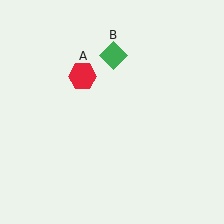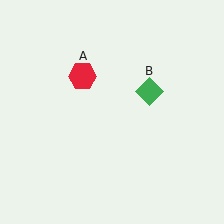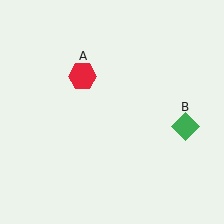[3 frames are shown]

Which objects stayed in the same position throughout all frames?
Red hexagon (object A) remained stationary.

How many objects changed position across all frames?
1 object changed position: green diamond (object B).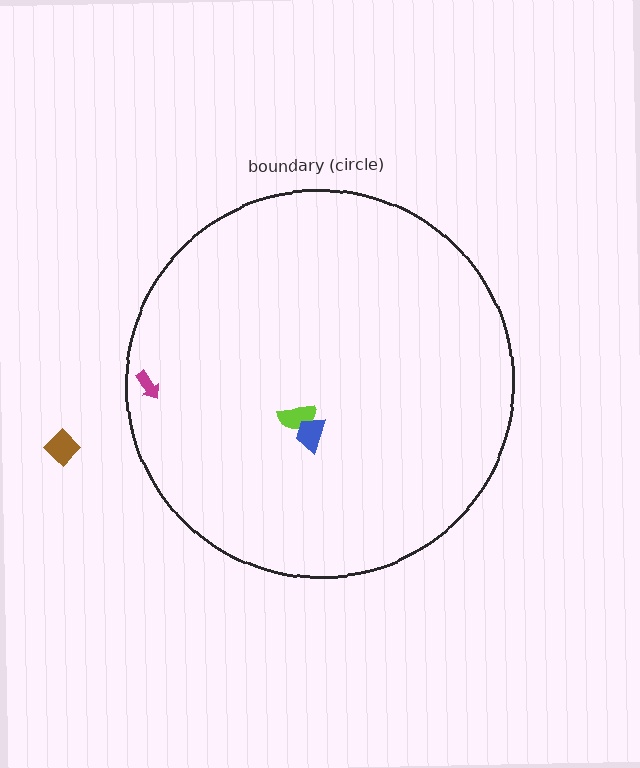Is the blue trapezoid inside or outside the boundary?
Inside.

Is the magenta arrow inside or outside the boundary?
Inside.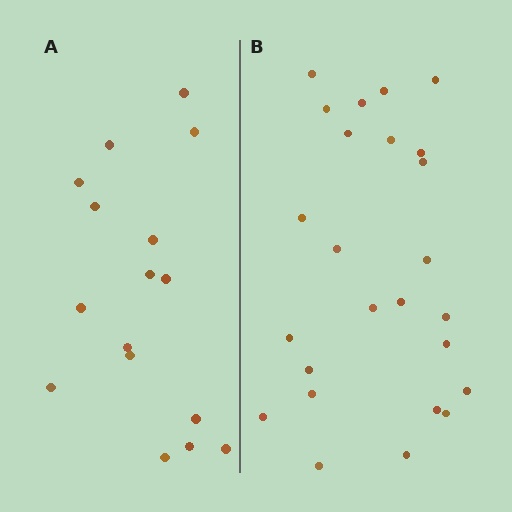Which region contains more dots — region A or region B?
Region B (the right region) has more dots.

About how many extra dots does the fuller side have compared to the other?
Region B has roughly 8 or so more dots than region A.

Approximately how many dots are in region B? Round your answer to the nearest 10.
About 20 dots. (The exact count is 25, which rounds to 20.)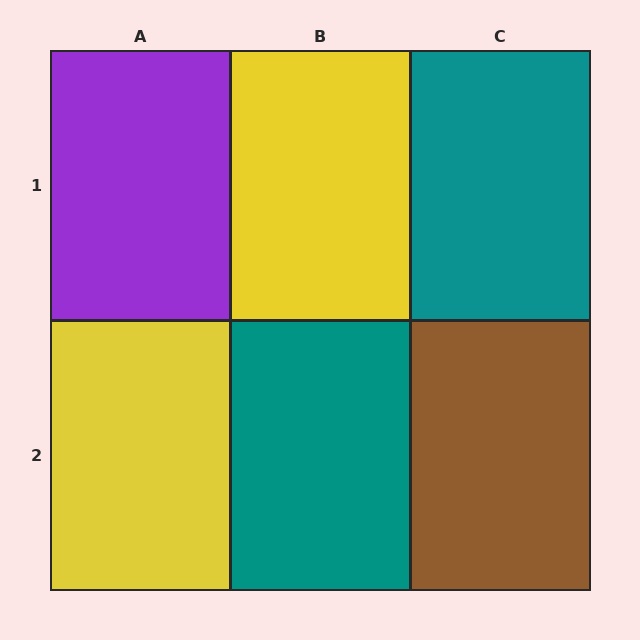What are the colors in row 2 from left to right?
Yellow, teal, brown.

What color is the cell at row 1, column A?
Purple.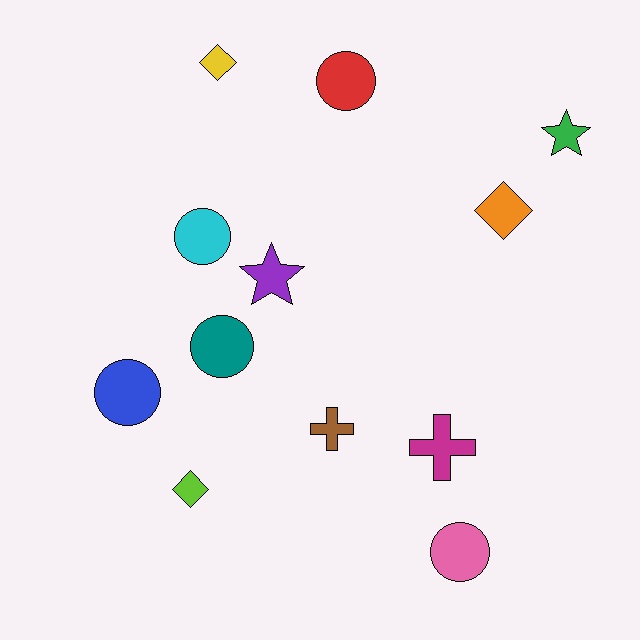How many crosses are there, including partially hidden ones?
There are 2 crosses.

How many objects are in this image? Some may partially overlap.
There are 12 objects.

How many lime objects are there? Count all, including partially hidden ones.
There is 1 lime object.